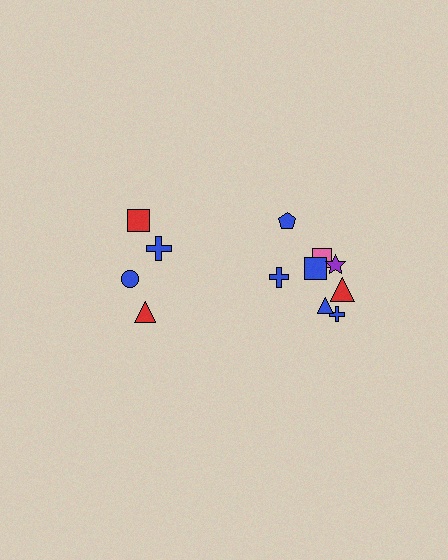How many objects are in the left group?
There are 4 objects.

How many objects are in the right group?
There are 8 objects.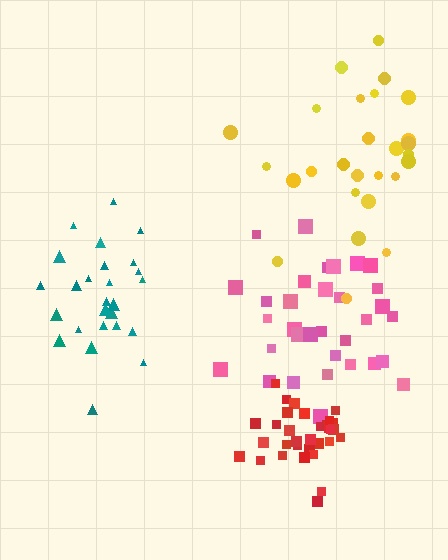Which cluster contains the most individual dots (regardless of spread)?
Pink (34).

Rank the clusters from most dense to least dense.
red, pink, teal, yellow.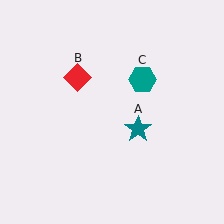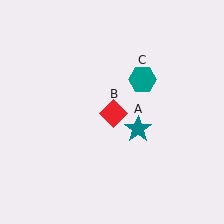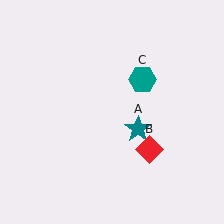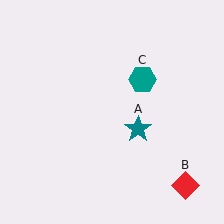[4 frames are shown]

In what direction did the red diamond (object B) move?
The red diamond (object B) moved down and to the right.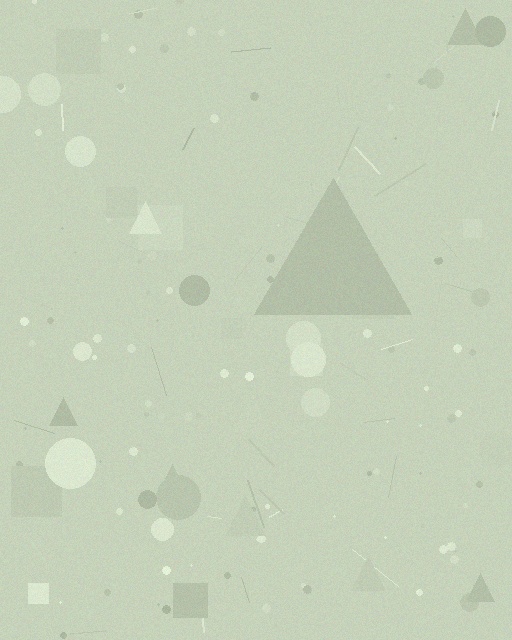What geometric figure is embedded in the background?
A triangle is embedded in the background.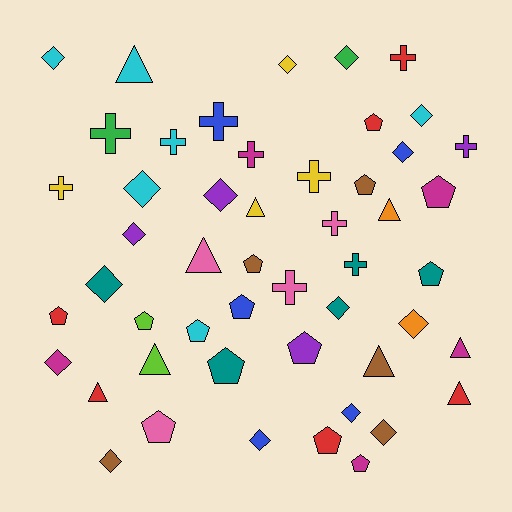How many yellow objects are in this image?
There are 4 yellow objects.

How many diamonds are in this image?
There are 16 diamonds.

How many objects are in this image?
There are 50 objects.